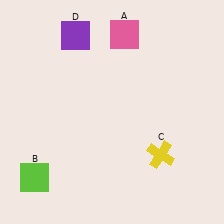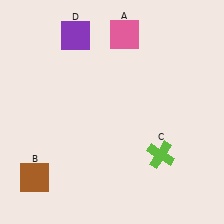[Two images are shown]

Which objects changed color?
B changed from lime to brown. C changed from yellow to lime.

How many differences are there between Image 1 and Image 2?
There are 2 differences between the two images.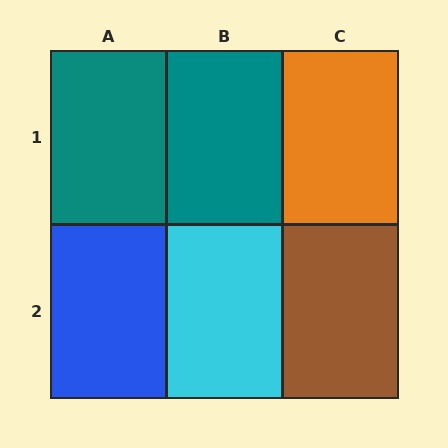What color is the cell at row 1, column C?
Orange.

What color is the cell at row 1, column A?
Teal.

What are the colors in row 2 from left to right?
Blue, cyan, brown.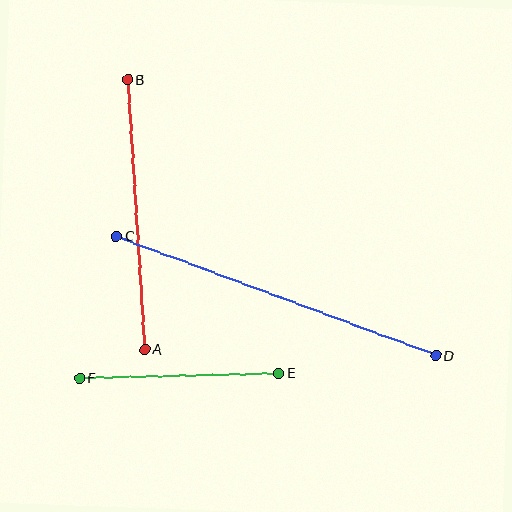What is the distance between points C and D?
The distance is approximately 341 pixels.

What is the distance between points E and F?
The distance is approximately 199 pixels.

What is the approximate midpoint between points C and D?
The midpoint is at approximately (276, 296) pixels.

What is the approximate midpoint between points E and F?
The midpoint is at approximately (179, 375) pixels.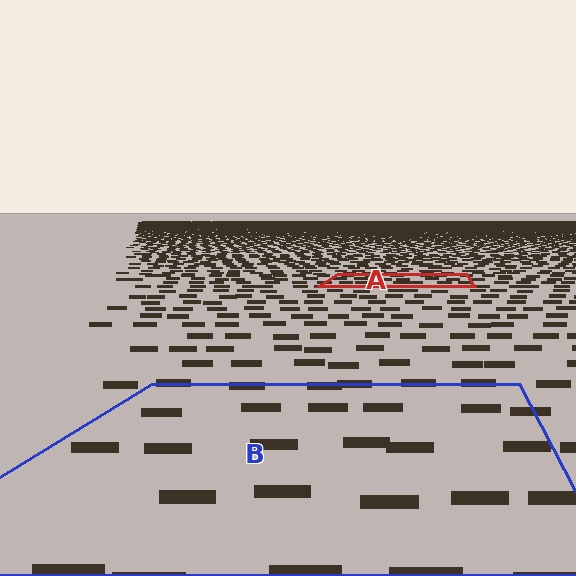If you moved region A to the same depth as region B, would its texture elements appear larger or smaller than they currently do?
They would appear larger. At a closer depth, the same texture elements are projected at a bigger on-screen size.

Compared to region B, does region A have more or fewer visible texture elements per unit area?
Region A has more texture elements per unit area — they are packed more densely because it is farther away.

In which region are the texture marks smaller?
The texture marks are smaller in region A, because it is farther away.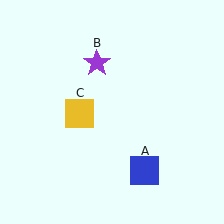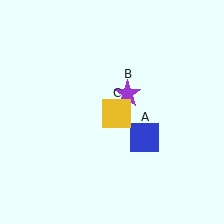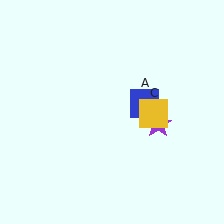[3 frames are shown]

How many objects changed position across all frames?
3 objects changed position: blue square (object A), purple star (object B), yellow square (object C).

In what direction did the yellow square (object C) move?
The yellow square (object C) moved right.